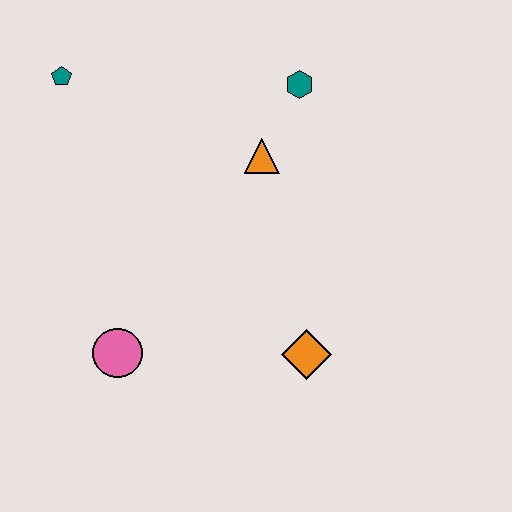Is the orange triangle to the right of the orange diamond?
No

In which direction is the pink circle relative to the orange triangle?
The pink circle is below the orange triangle.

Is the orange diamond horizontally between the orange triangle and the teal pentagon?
No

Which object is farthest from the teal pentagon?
The orange diamond is farthest from the teal pentagon.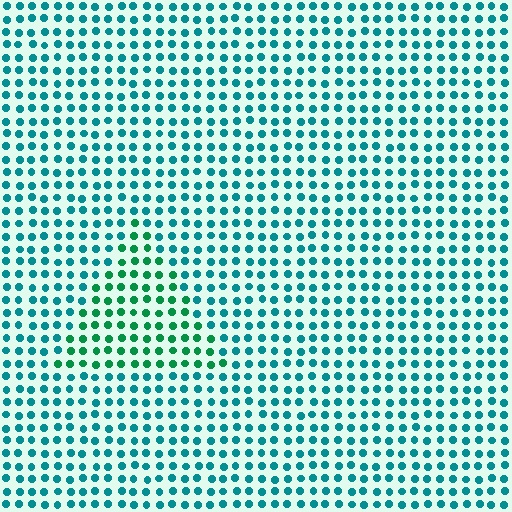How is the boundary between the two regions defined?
The boundary is defined purely by a slight shift in hue (about 34 degrees). Spacing, size, and orientation are identical on both sides.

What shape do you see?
I see a triangle.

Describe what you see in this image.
The image is filled with small teal elements in a uniform arrangement. A triangle-shaped region is visible where the elements are tinted to a slightly different hue, forming a subtle color boundary.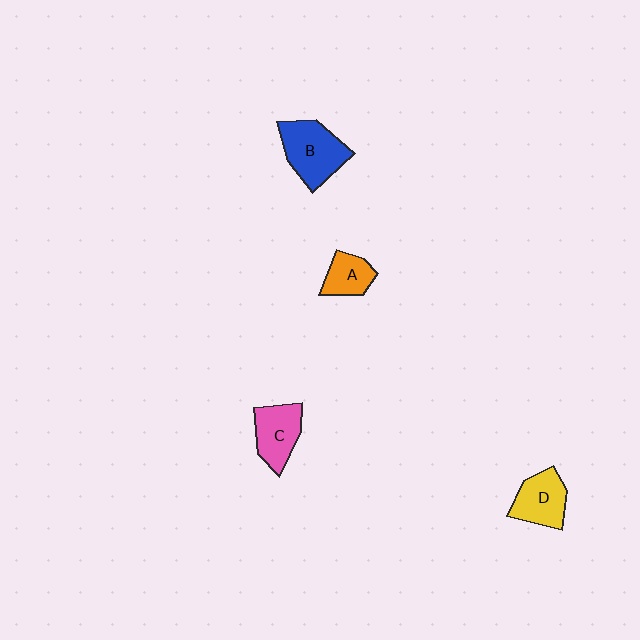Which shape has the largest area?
Shape B (blue).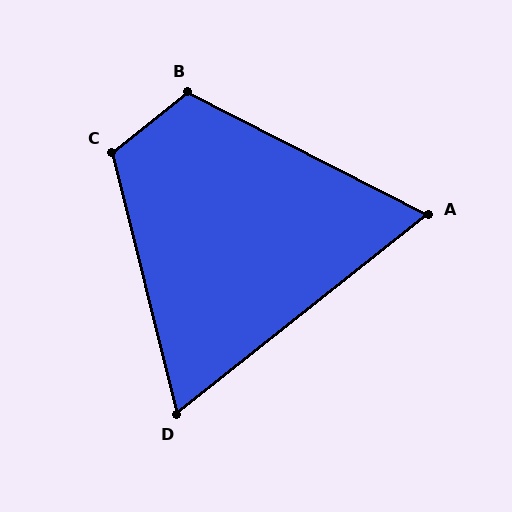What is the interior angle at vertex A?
Approximately 65 degrees (acute).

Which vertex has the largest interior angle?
B, at approximately 115 degrees.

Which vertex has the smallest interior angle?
D, at approximately 65 degrees.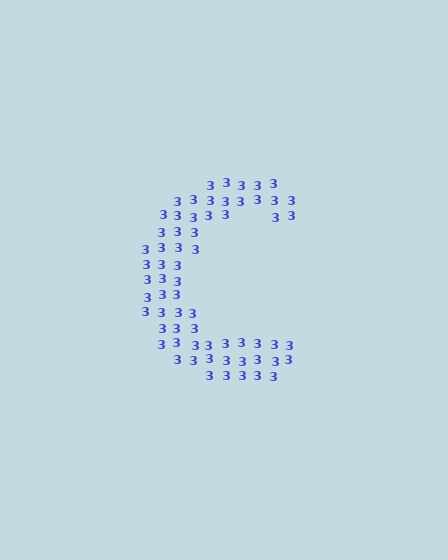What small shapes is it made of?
It is made of small digit 3's.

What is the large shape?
The large shape is the letter C.